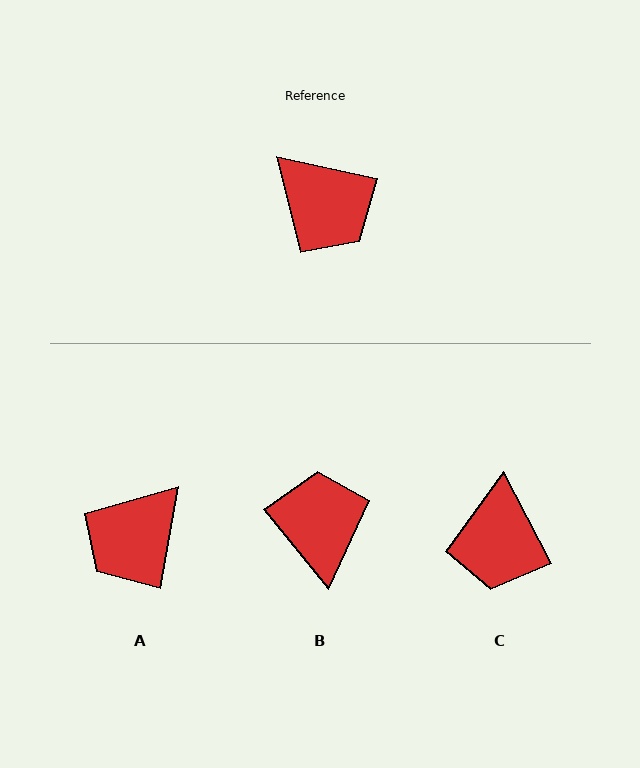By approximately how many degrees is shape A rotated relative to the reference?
Approximately 88 degrees clockwise.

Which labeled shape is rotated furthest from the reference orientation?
B, about 141 degrees away.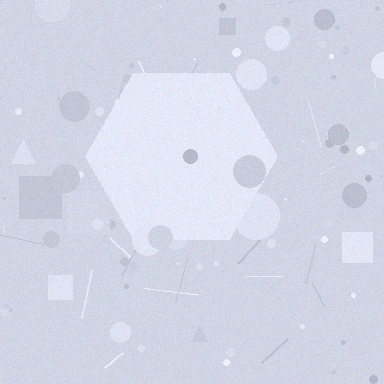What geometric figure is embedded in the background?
A hexagon is embedded in the background.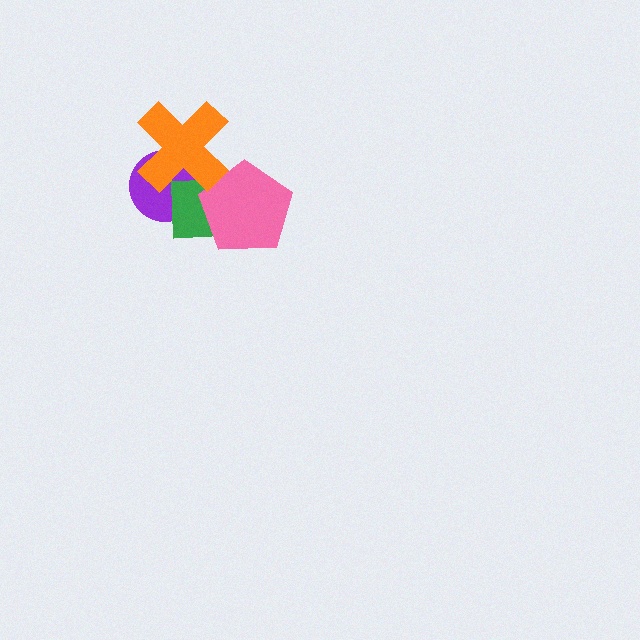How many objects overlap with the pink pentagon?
2 objects overlap with the pink pentagon.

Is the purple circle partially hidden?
Yes, it is partially covered by another shape.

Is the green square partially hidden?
Yes, it is partially covered by another shape.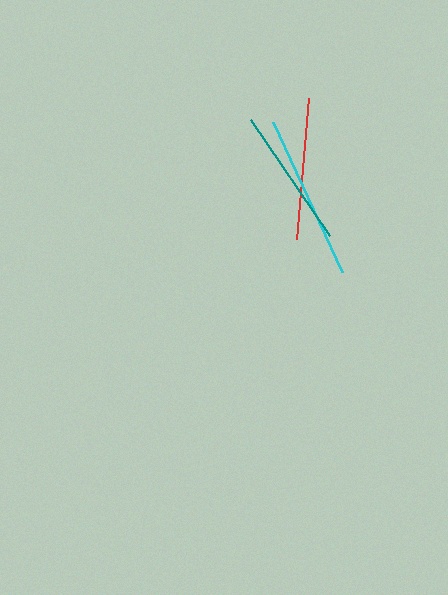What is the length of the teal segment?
The teal segment is approximately 140 pixels long.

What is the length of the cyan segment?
The cyan segment is approximately 165 pixels long.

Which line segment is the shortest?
The teal line is the shortest at approximately 140 pixels.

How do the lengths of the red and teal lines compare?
The red and teal lines are approximately the same length.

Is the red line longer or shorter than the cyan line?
The cyan line is longer than the red line.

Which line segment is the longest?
The cyan line is the longest at approximately 165 pixels.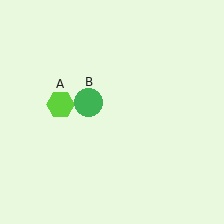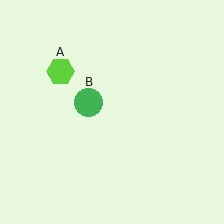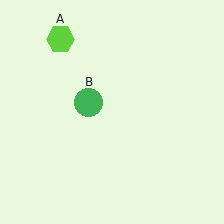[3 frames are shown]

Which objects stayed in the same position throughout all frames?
Green circle (object B) remained stationary.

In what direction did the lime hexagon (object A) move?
The lime hexagon (object A) moved up.